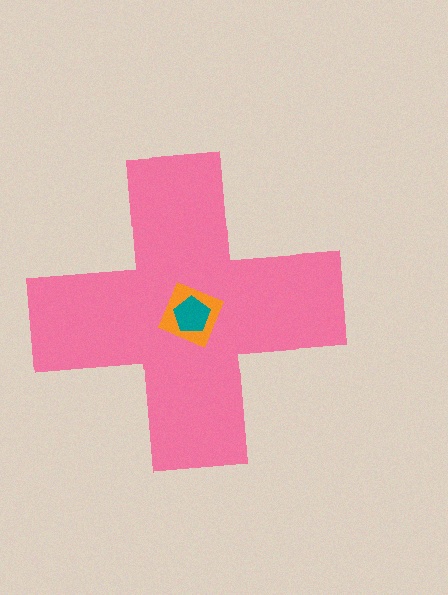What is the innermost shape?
The teal pentagon.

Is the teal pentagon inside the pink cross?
Yes.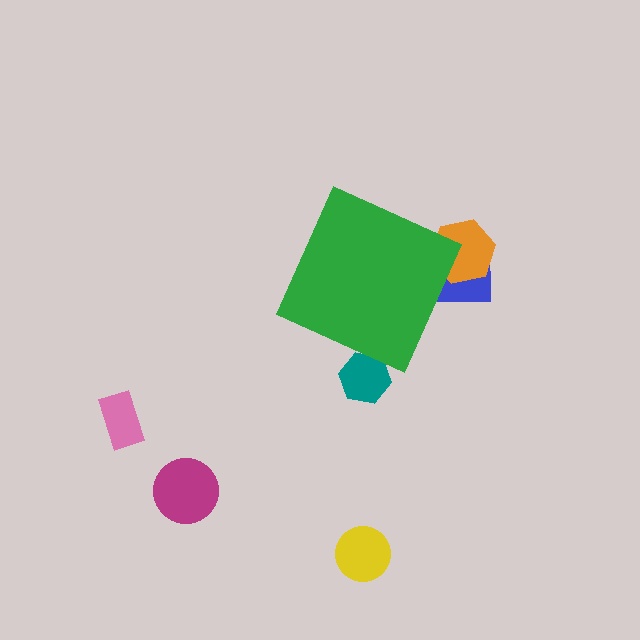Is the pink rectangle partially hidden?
No, the pink rectangle is fully visible.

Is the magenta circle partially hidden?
No, the magenta circle is fully visible.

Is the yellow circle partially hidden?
No, the yellow circle is fully visible.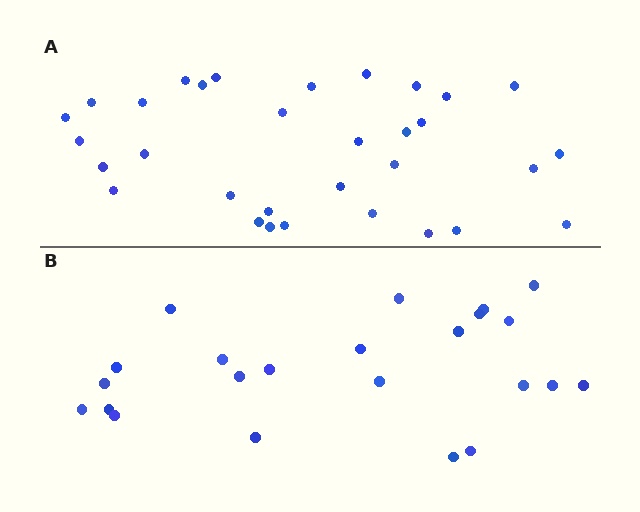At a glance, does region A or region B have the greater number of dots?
Region A (the top region) has more dots.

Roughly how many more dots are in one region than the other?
Region A has roughly 8 or so more dots than region B.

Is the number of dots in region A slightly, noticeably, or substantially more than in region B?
Region A has noticeably more, but not dramatically so. The ratio is roughly 1.4 to 1.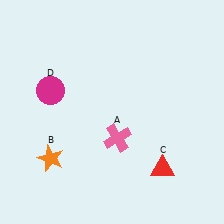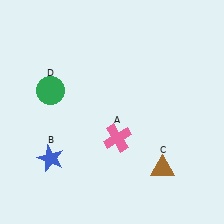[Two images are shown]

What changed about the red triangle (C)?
In Image 1, C is red. In Image 2, it changed to brown.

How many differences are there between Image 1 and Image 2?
There are 3 differences between the two images.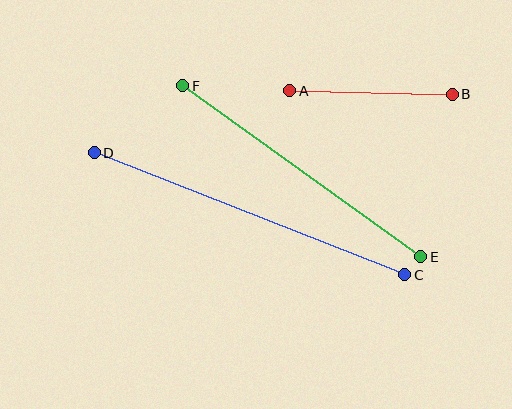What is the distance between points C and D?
The distance is approximately 334 pixels.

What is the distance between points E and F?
The distance is approximately 293 pixels.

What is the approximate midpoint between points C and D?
The midpoint is at approximately (250, 214) pixels.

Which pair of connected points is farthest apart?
Points C and D are farthest apart.